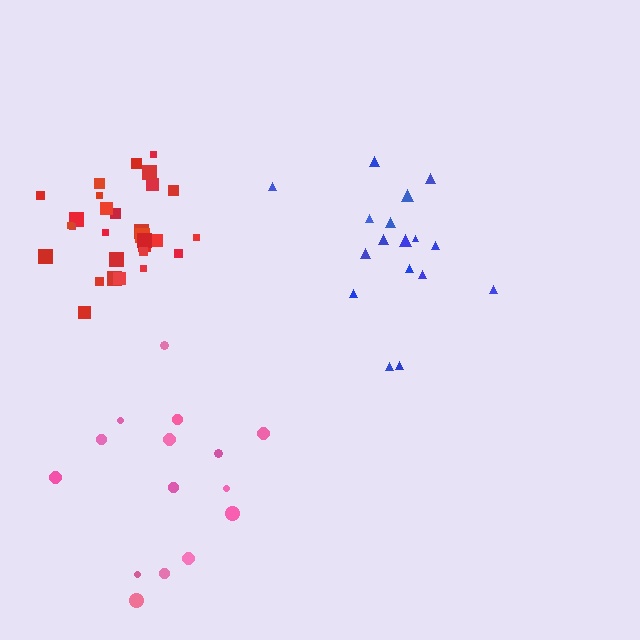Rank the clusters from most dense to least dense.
red, blue, pink.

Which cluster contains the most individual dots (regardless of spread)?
Red (29).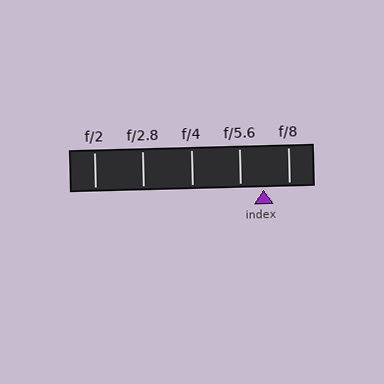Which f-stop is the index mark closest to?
The index mark is closest to f/5.6.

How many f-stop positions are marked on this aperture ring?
There are 5 f-stop positions marked.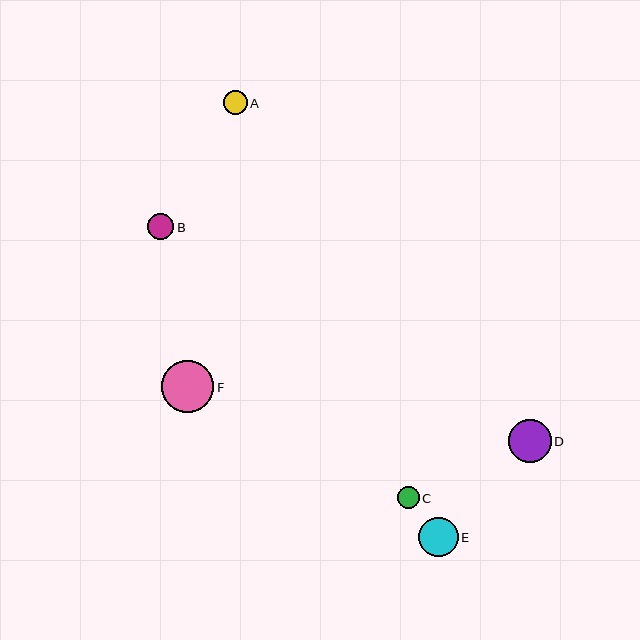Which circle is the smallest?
Circle C is the smallest with a size of approximately 22 pixels.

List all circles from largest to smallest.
From largest to smallest: F, D, E, B, A, C.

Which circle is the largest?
Circle F is the largest with a size of approximately 52 pixels.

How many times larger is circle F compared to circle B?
Circle F is approximately 2.0 times the size of circle B.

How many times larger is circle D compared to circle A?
Circle D is approximately 1.8 times the size of circle A.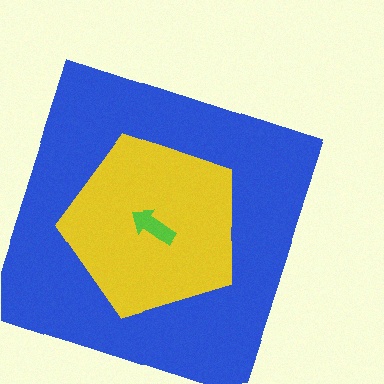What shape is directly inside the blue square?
The yellow pentagon.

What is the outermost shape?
The blue square.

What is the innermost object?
The lime arrow.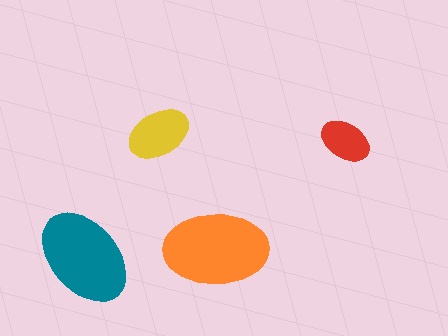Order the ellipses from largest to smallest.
the orange one, the teal one, the yellow one, the red one.